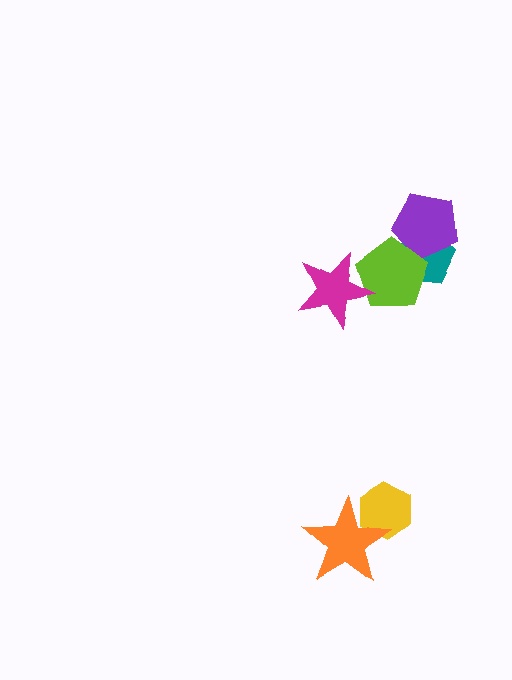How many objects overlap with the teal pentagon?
2 objects overlap with the teal pentagon.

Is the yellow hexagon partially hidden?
Yes, it is partially covered by another shape.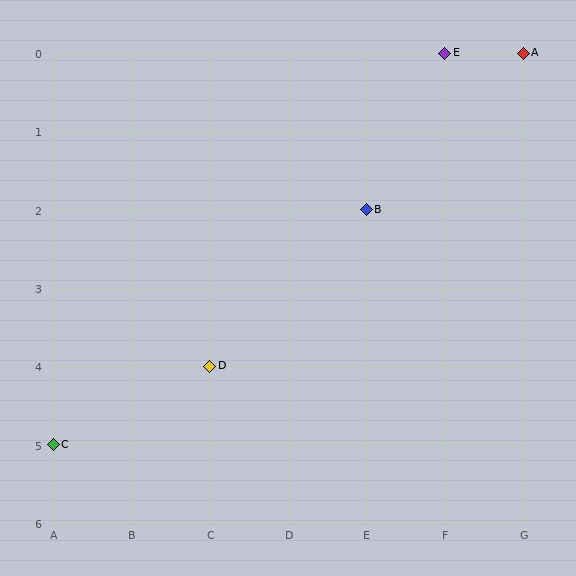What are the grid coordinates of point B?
Point B is at grid coordinates (E, 2).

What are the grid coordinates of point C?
Point C is at grid coordinates (A, 5).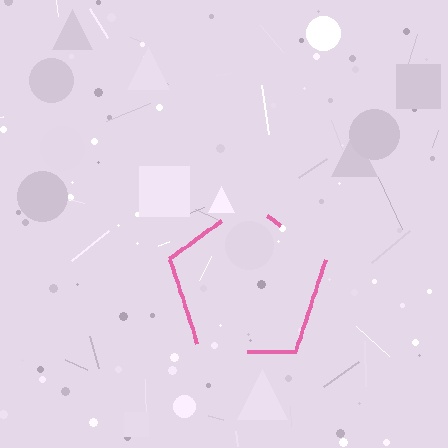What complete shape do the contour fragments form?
The contour fragments form a pentagon.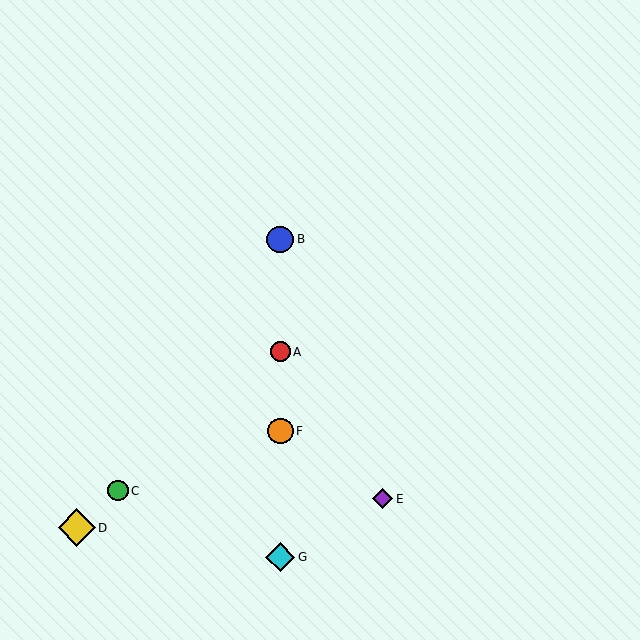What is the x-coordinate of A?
Object A is at x≈280.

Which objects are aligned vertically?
Objects A, B, F, G are aligned vertically.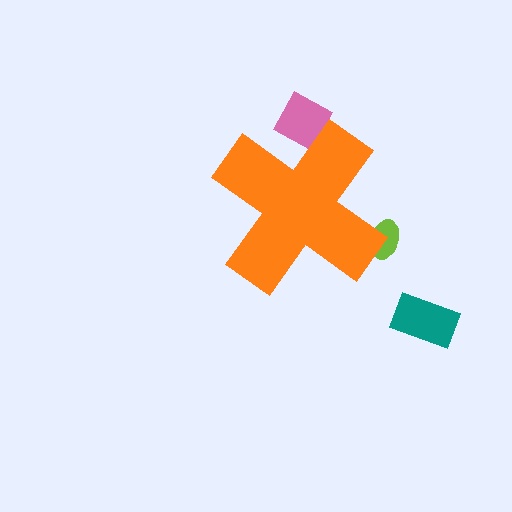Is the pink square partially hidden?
Yes, the pink square is partially hidden behind the orange cross.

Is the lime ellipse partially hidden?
Yes, the lime ellipse is partially hidden behind the orange cross.